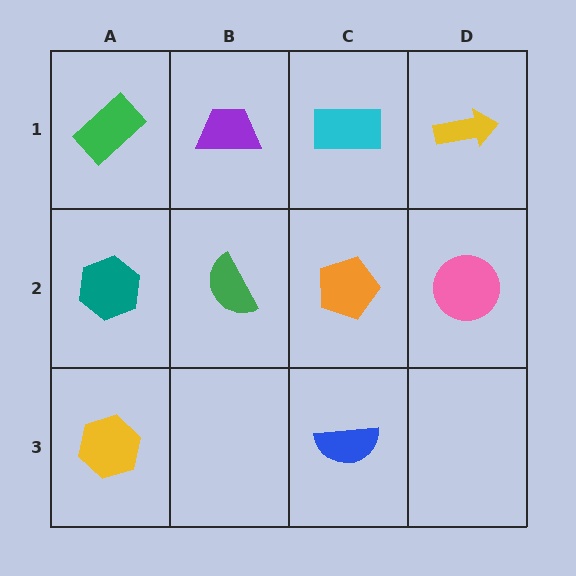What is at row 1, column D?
A yellow arrow.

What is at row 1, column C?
A cyan rectangle.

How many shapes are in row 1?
4 shapes.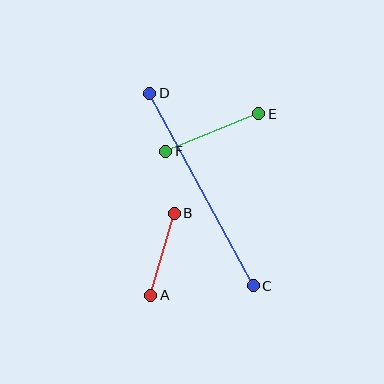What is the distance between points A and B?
The distance is approximately 85 pixels.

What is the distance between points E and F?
The distance is approximately 101 pixels.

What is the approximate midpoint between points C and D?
The midpoint is at approximately (202, 190) pixels.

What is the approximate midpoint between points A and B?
The midpoint is at approximately (163, 254) pixels.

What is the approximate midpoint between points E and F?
The midpoint is at approximately (212, 132) pixels.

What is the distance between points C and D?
The distance is approximately 219 pixels.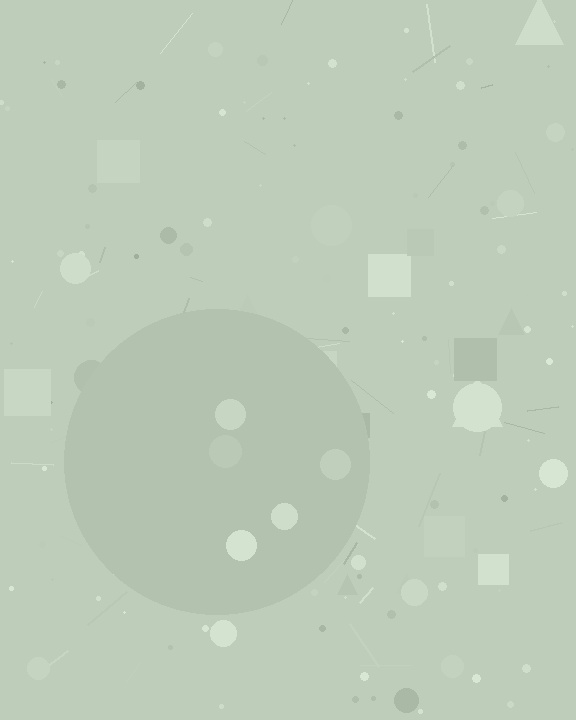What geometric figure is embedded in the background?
A circle is embedded in the background.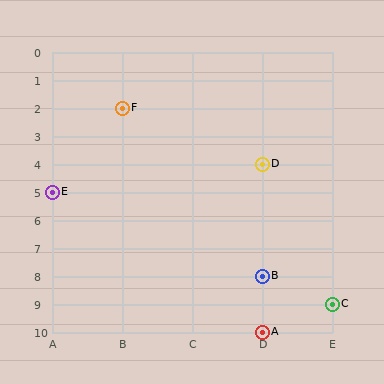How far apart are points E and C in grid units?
Points E and C are 4 columns and 4 rows apart (about 5.7 grid units diagonally).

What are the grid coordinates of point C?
Point C is at grid coordinates (E, 9).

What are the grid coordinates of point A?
Point A is at grid coordinates (D, 10).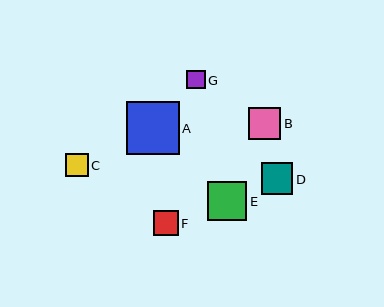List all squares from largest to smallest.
From largest to smallest: A, E, B, D, F, C, G.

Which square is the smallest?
Square G is the smallest with a size of approximately 18 pixels.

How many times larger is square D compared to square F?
Square D is approximately 1.3 times the size of square F.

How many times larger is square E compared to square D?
Square E is approximately 1.2 times the size of square D.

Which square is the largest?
Square A is the largest with a size of approximately 52 pixels.